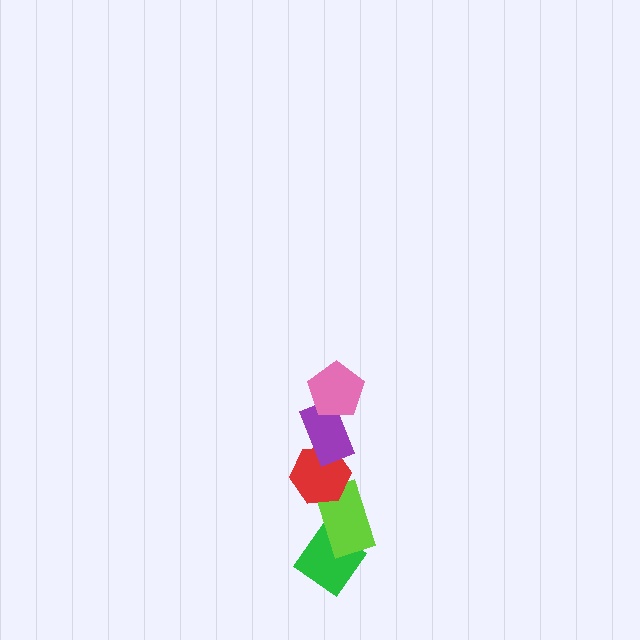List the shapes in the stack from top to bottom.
From top to bottom: the pink pentagon, the purple rectangle, the red hexagon, the lime rectangle, the green diamond.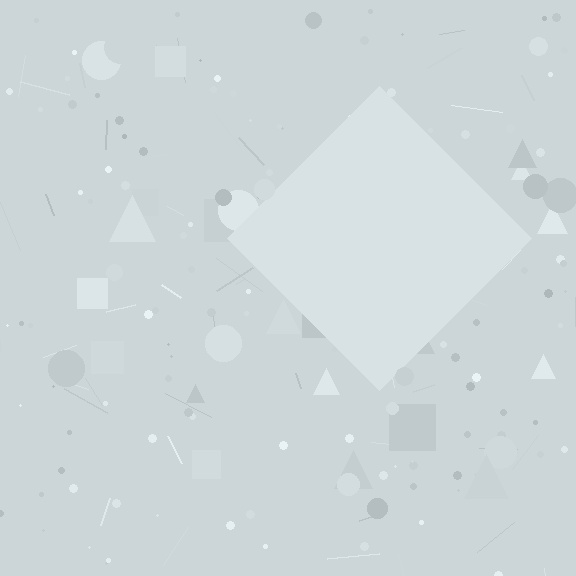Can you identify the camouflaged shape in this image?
The camouflaged shape is a diamond.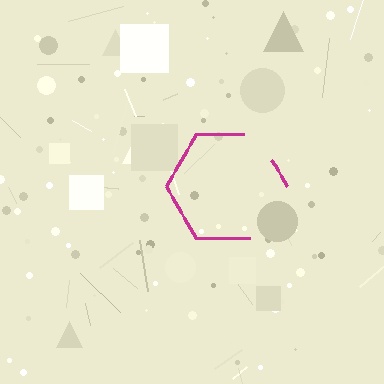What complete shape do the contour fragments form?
The contour fragments form a hexagon.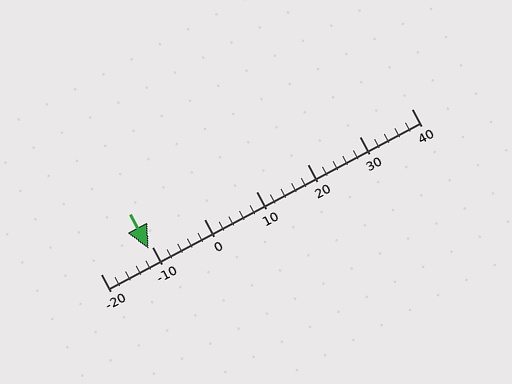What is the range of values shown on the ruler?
The ruler shows values from -20 to 40.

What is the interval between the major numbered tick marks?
The major tick marks are spaced 10 units apart.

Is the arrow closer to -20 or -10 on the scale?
The arrow is closer to -10.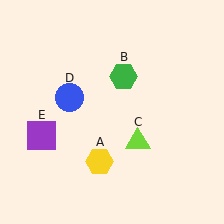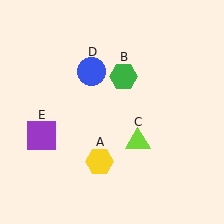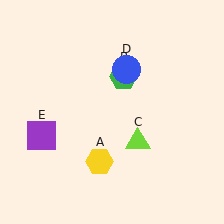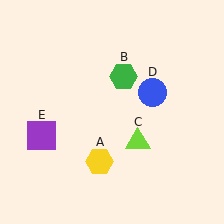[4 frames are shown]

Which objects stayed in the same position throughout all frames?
Yellow hexagon (object A) and green hexagon (object B) and lime triangle (object C) and purple square (object E) remained stationary.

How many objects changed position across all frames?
1 object changed position: blue circle (object D).